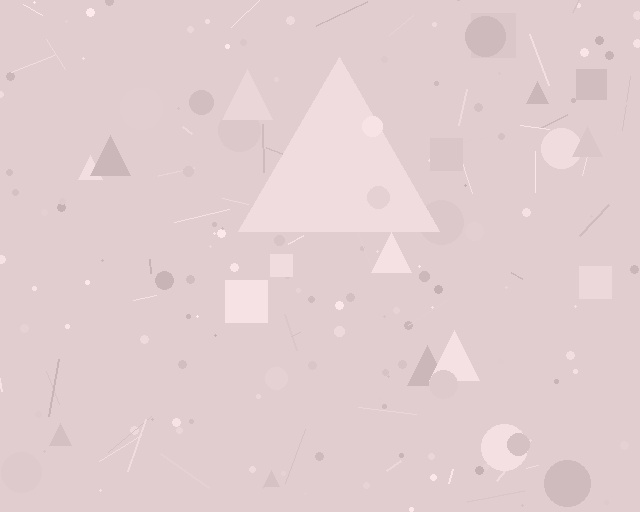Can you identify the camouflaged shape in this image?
The camouflaged shape is a triangle.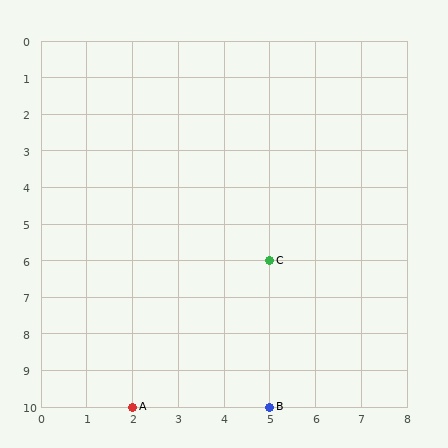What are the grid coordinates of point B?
Point B is at grid coordinates (5, 10).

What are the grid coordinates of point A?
Point A is at grid coordinates (2, 10).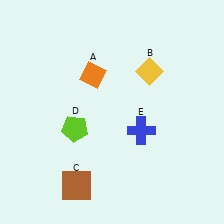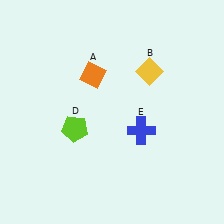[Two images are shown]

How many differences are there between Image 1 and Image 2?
There is 1 difference between the two images.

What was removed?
The brown square (C) was removed in Image 2.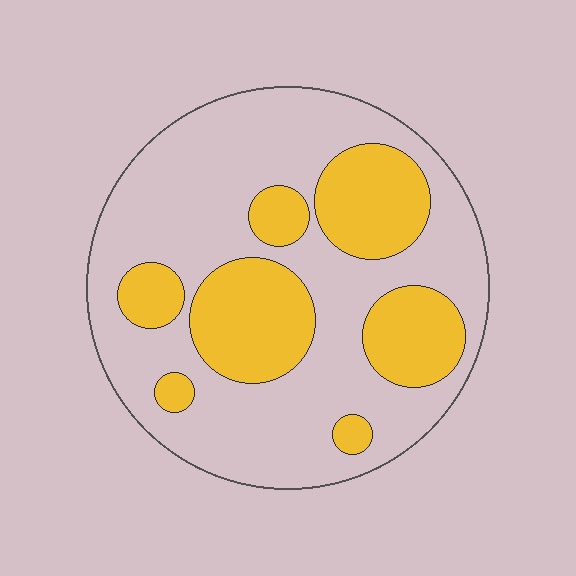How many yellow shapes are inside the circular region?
7.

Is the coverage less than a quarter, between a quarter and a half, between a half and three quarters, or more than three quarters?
Between a quarter and a half.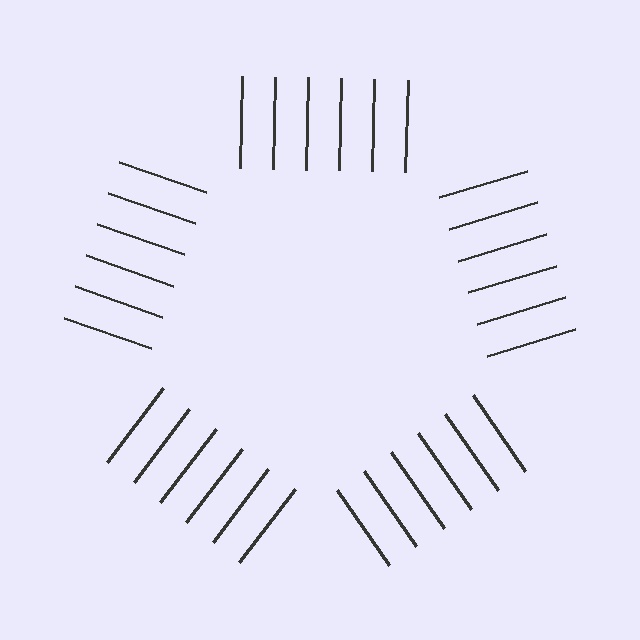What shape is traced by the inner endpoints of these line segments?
An illusory pentagon — the line segments terminate on its edges but no continuous stroke is drawn.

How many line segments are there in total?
30 — 6 along each of the 5 edges.